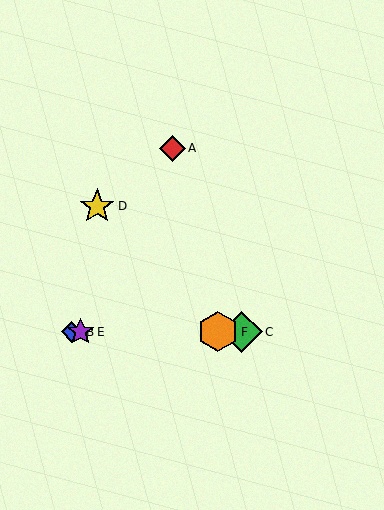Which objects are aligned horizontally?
Objects B, C, E, F are aligned horizontally.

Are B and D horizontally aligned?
No, B is at y≈332 and D is at y≈206.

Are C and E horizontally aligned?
Yes, both are at y≈332.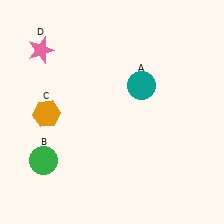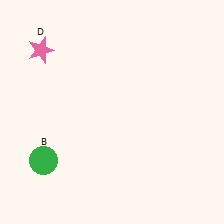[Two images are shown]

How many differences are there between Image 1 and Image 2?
There are 2 differences between the two images.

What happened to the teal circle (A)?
The teal circle (A) was removed in Image 2. It was in the top-right area of Image 1.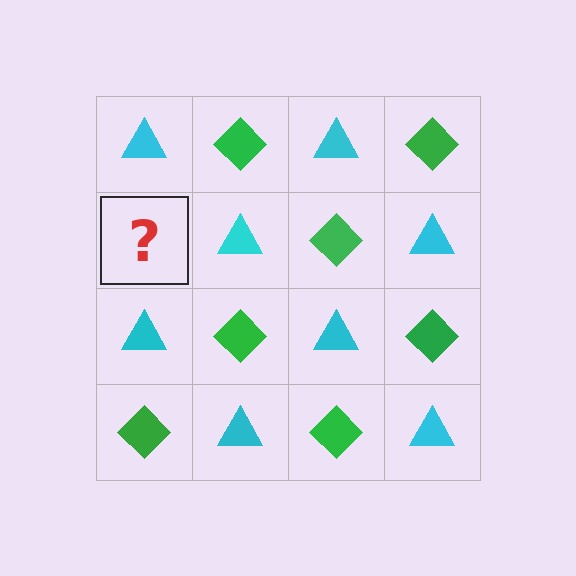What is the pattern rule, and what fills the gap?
The rule is that it alternates cyan triangle and green diamond in a checkerboard pattern. The gap should be filled with a green diamond.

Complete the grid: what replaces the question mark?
The question mark should be replaced with a green diamond.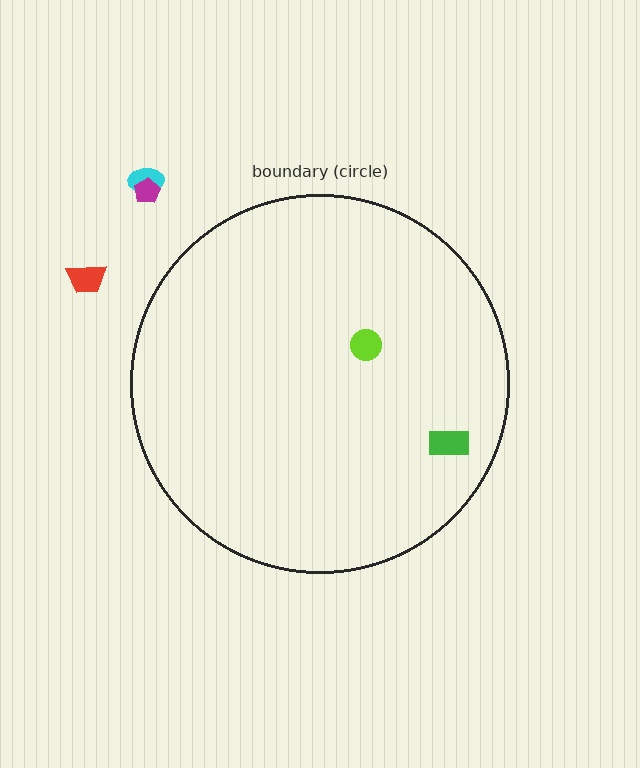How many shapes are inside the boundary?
2 inside, 3 outside.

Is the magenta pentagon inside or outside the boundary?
Outside.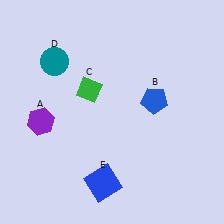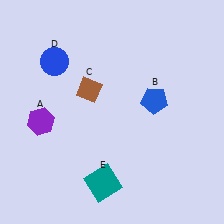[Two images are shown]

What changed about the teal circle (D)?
In Image 1, D is teal. In Image 2, it changed to blue.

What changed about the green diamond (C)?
In Image 1, C is green. In Image 2, it changed to brown.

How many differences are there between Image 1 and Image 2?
There are 3 differences between the two images.